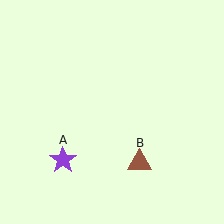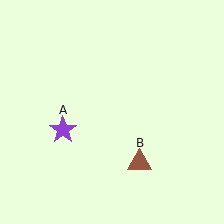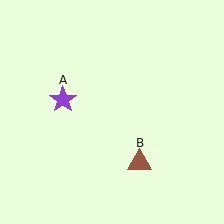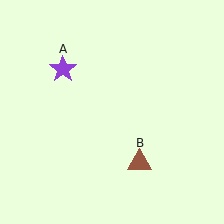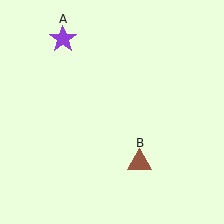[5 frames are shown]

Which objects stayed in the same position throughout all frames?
Brown triangle (object B) remained stationary.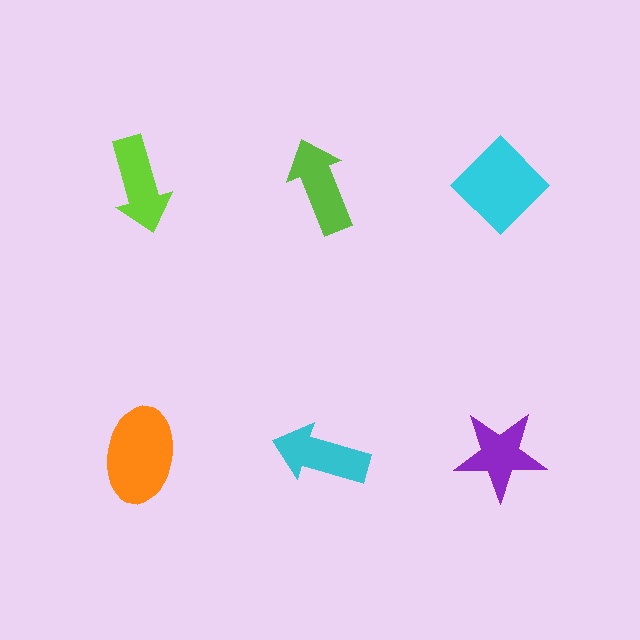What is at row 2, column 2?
A cyan arrow.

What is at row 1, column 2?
A lime arrow.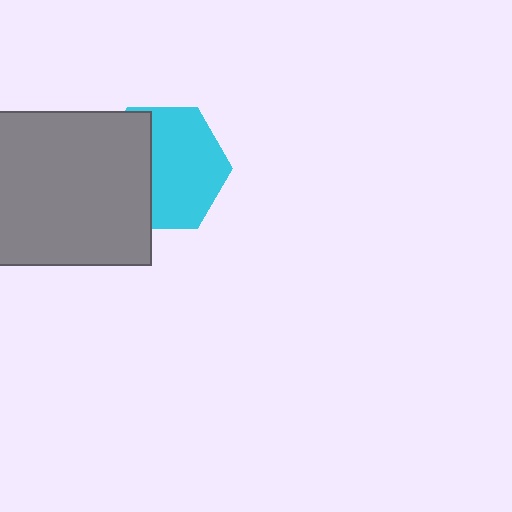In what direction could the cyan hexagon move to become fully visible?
The cyan hexagon could move right. That would shift it out from behind the gray square entirely.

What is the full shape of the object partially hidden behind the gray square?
The partially hidden object is a cyan hexagon.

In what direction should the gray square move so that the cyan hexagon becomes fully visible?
The gray square should move left. That is the shortest direction to clear the overlap and leave the cyan hexagon fully visible.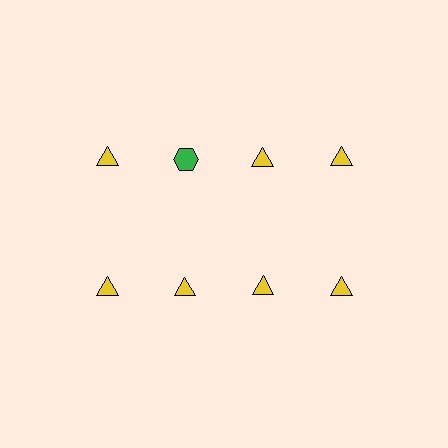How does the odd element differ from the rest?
It differs in both color (green instead of yellow) and shape (hexagon instead of triangle).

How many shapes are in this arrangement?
There are 8 shapes arranged in a grid pattern.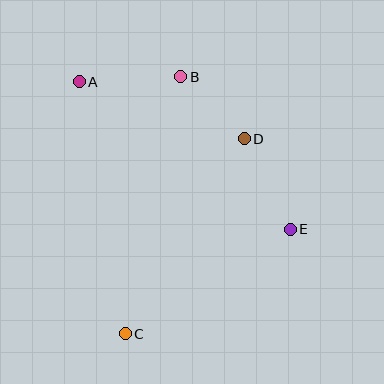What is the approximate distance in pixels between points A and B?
The distance between A and B is approximately 101 pixels.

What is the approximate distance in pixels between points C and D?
The distance between C and D is approximately 229 pixels.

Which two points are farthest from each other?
Points B and C are farthest from each other.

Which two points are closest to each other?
Points B and D are closest to each other.